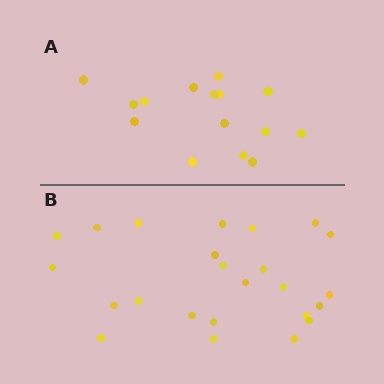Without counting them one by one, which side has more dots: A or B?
Region B (the bottom region) has more dots.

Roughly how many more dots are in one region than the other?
Region B has roughly 8 or so more dots than region A.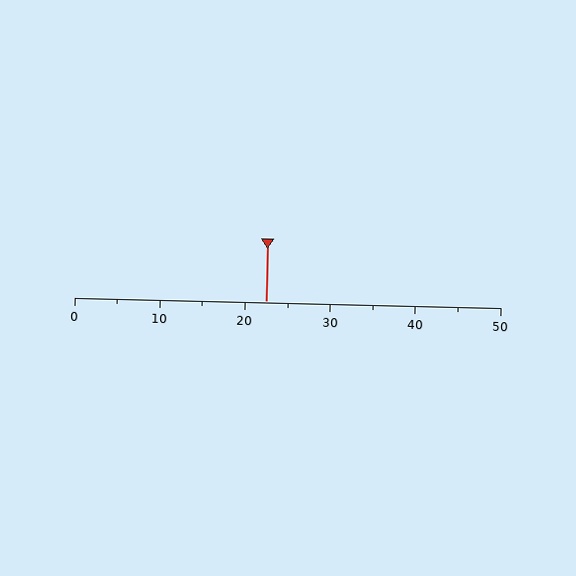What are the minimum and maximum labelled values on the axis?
The axis runs from 0 to 50.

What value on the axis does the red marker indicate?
The marker indicates approximately 22.5.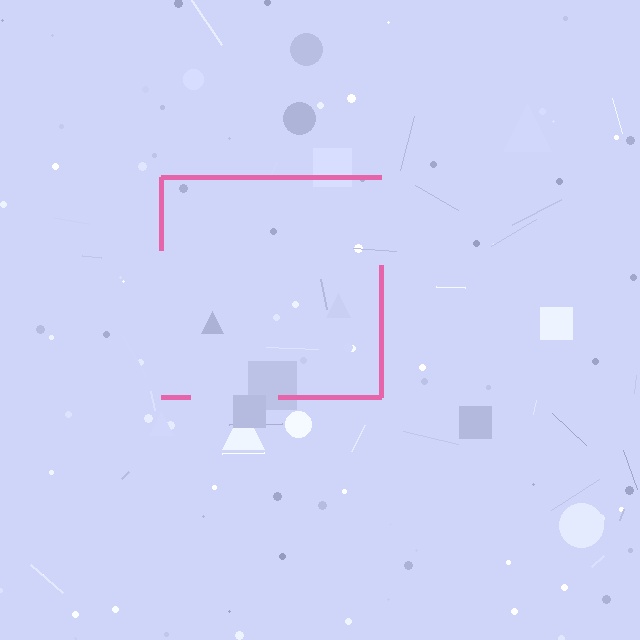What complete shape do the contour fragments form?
The contour fragments form a square.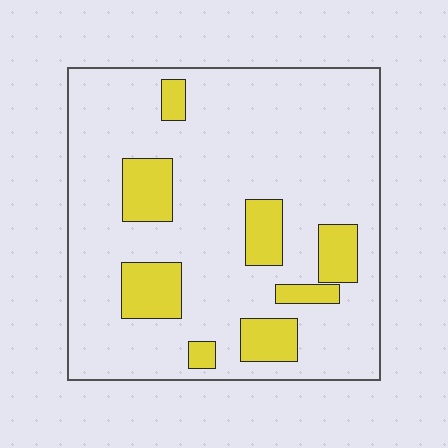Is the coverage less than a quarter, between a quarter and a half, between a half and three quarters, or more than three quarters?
Less than a quarter.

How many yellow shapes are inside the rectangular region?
8.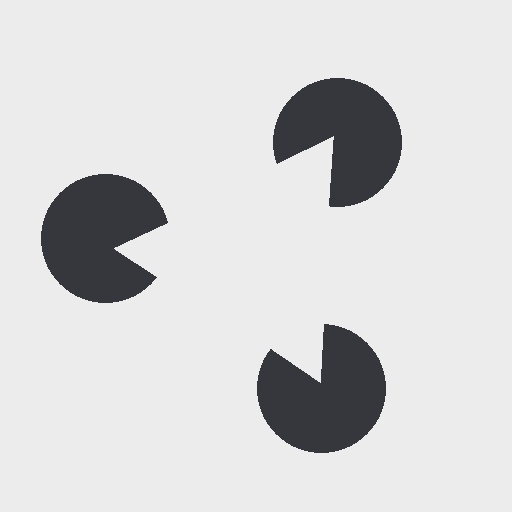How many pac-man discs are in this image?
There are 3 — one at each vertex of the illusory triangle.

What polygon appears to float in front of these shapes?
An illusory triangle — its edges are inferred from the aligned wedge cuts in the pac-man discs, not physically drawn.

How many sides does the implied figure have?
3 sides.